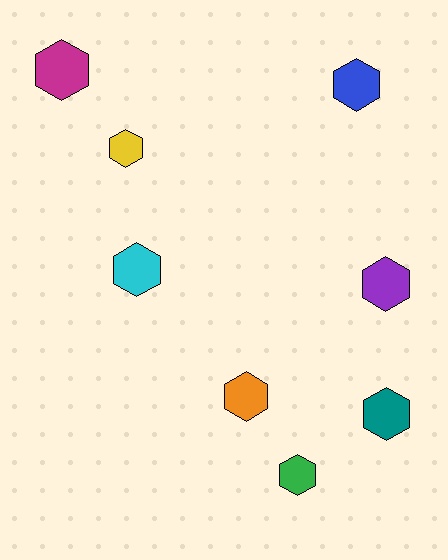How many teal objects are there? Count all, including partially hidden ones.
There is 1 teal object.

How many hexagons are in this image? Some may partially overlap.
There are 8 hexagons.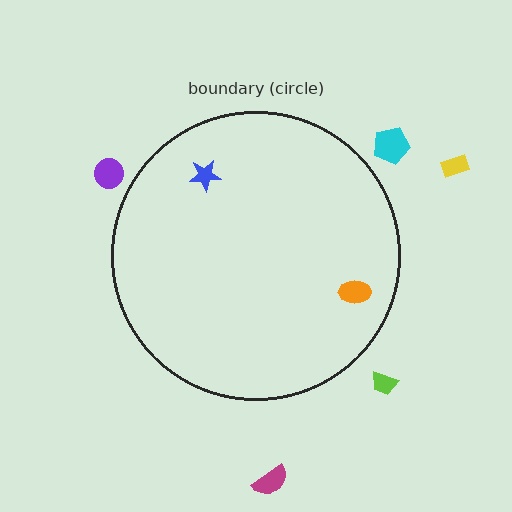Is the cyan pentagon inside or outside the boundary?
Outside.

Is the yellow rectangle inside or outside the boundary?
Outside.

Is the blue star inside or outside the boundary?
Inside.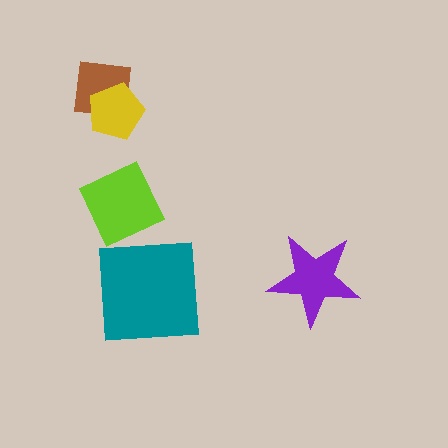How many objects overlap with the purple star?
0 objects overlap with the purple star.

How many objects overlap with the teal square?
0 objects overlap with the teal square.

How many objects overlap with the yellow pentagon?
1 object overlaps with the yellow pentagon.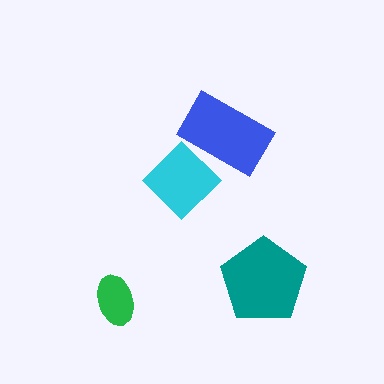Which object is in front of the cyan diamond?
The blue rectangle is in front of the cyan diamond.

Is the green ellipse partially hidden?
No, no other shape covers it.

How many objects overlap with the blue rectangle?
1 object overlaps with the blue rectangle.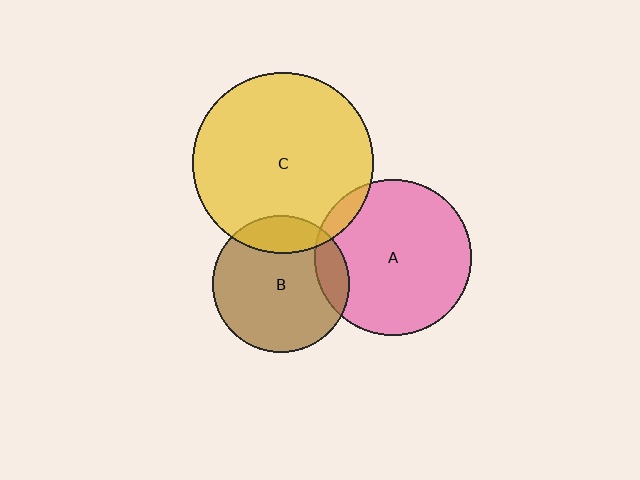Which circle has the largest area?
Circle C (yellow).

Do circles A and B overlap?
Yes.